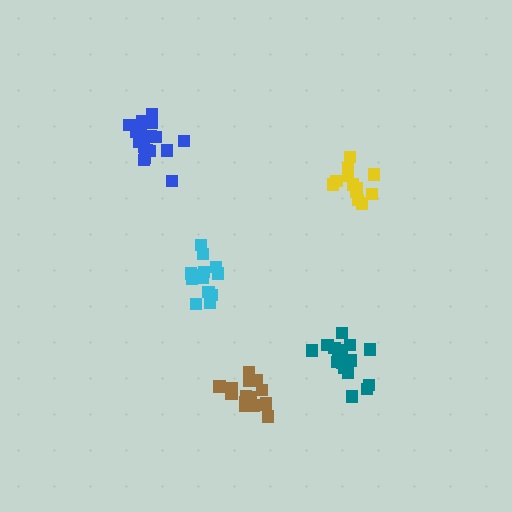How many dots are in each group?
Group 1: 14 dots, Group 2: 12 dots, Group 3: 16 dots, Group 4: 17 dots, Group 5: 17 dots (76 total).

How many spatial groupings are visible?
There are 5 spatial groupings.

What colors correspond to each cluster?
The clusters are colored: cyan, yellow, brown, teal, blue.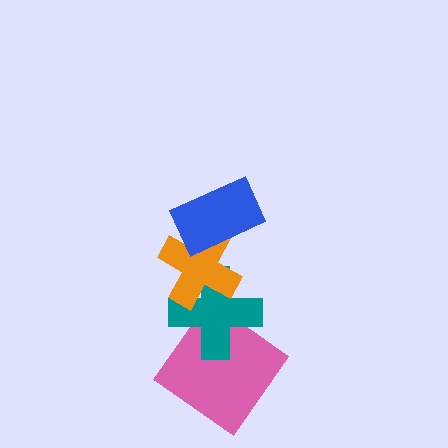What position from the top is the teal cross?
The teal cross is 3rd from the top.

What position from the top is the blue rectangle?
The blue rectangle is 1st from the top.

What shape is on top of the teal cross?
The orange cross is on top of the teal cross.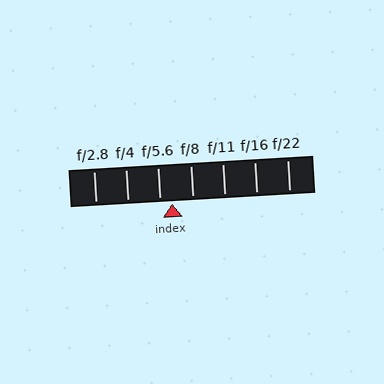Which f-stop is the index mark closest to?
The index mark is closest to f/5.6.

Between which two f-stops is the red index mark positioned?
The index mark is between f/5.6 and f/8.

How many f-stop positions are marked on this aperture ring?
There are 7 f-stop positions marked.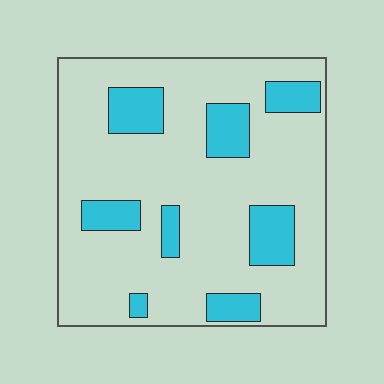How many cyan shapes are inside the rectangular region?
8.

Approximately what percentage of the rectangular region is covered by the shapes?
Approximately 20%.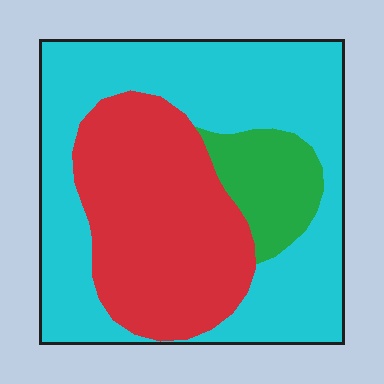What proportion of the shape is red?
Red takes up about one third (1/3) of the shape.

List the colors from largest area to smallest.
From largest to smallest: cyan, red, green.